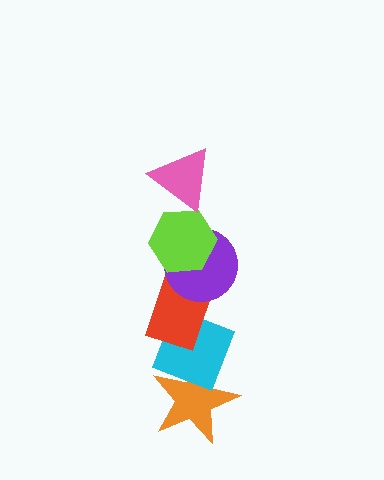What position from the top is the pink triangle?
The pink triangle is 1st from the top.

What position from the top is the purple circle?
The purple circle is 3rd from the top.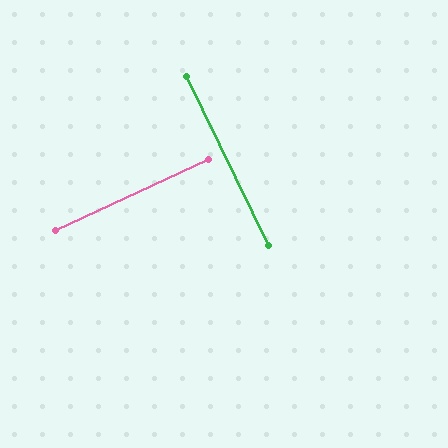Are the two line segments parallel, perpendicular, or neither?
Perpendicular — they meet at approximately 89°.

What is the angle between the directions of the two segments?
Approximately 89 degrees.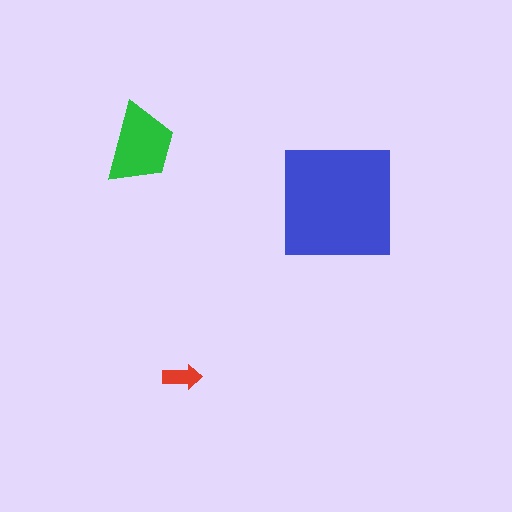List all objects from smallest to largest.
The red arrow, the green trapezoid, the blue square.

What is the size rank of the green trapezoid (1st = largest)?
2nd.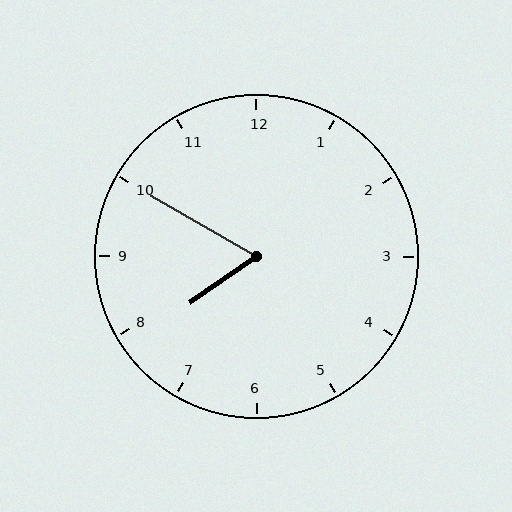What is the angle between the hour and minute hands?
Approximately 65 degrees.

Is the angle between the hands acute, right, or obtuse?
It is acute.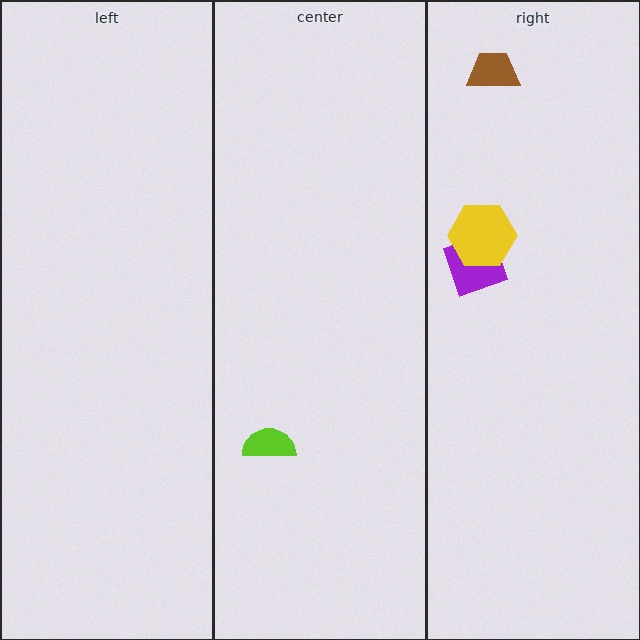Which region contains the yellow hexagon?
The right region.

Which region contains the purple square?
The right region.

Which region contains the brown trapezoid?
The right region.